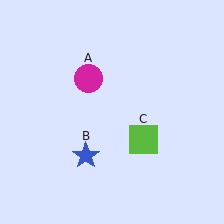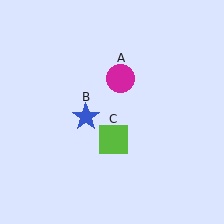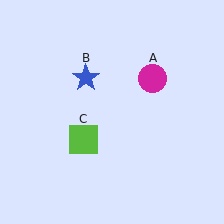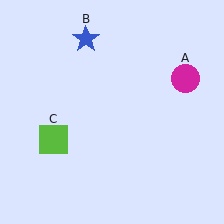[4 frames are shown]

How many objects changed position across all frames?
3 objects changed position: magenta circle (object A), blue star (object B), lime square (object C).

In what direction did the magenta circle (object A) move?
The magenta circle (object A) moved right.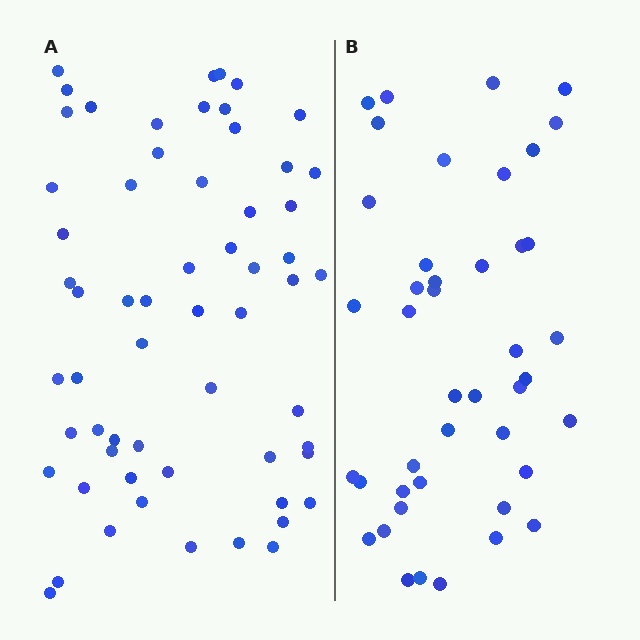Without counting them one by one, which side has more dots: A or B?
Region A (the left region) has more dots.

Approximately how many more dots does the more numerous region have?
Region A has approximately 15 more dots than region B.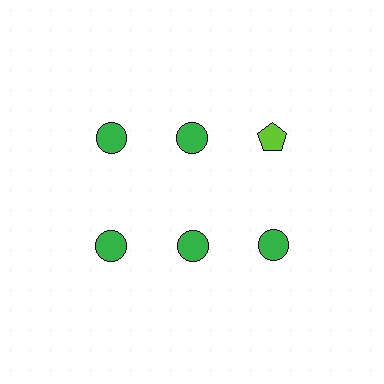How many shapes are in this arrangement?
There are 6 shapes arranged in a grid pattern.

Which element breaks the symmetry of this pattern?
The lime pentagon in the top row, center column breaks the symmetry. All other shapes are green circles.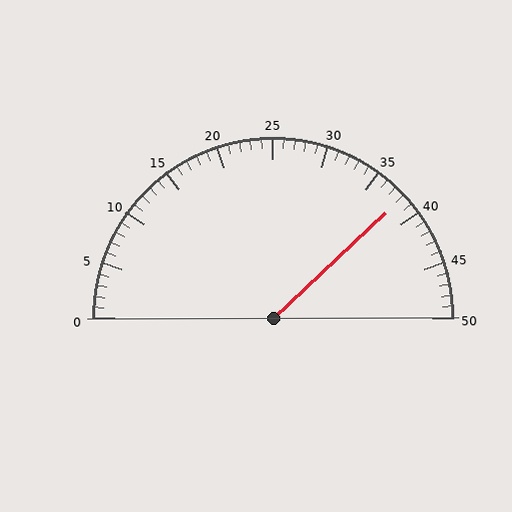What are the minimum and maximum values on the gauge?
The gauge ranges from 0 to 50.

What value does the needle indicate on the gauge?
The needle indicates approximately 38.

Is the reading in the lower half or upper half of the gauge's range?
The reading is in the upper half of the range (0 to 50).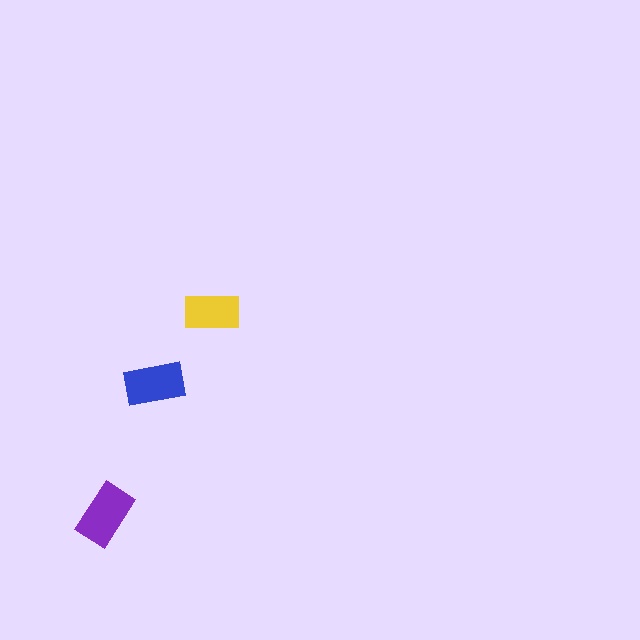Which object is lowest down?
The purple rectangle is bottommost.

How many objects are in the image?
There are 3 objects in the image.